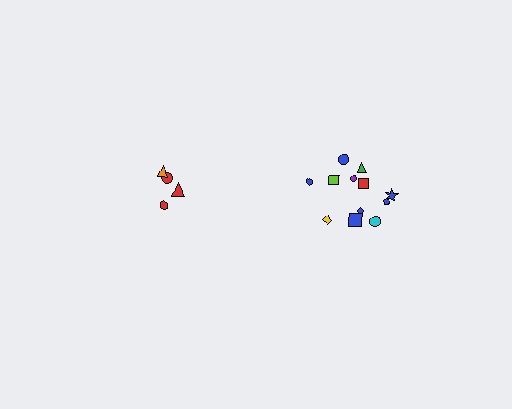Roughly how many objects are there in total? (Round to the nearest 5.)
Roughly 15 objects in total.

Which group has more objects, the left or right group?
The right group.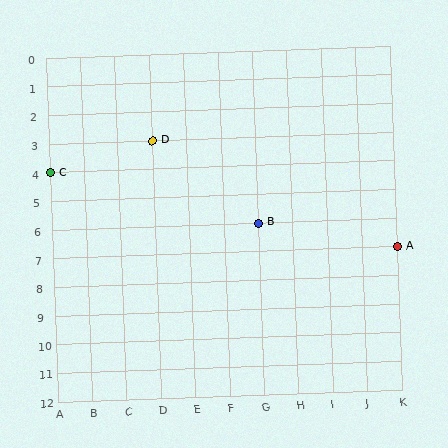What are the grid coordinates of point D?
Point D is at grid coordinates (D, 3).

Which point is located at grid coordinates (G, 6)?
Point B is at (G, 6).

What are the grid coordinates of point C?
Point C is at grid coordinates (A, 4).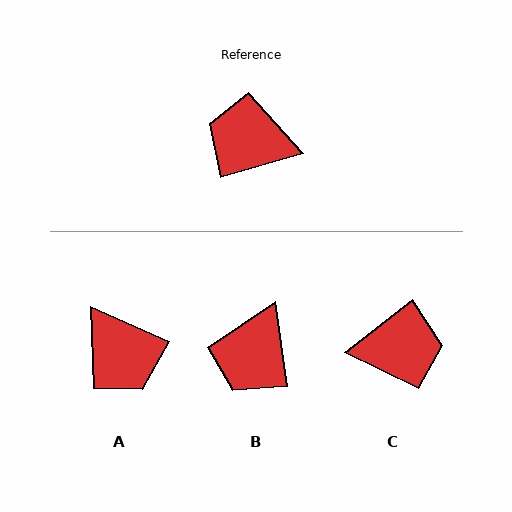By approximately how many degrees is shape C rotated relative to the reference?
Approximately 158 degrees clockwise.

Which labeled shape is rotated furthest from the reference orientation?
C, about 158 degrees away.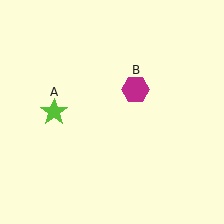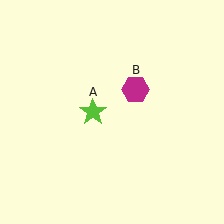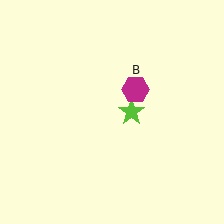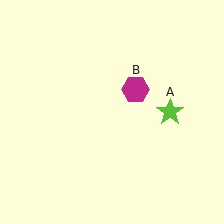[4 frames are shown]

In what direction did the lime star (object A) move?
The lime star (object A) moved right.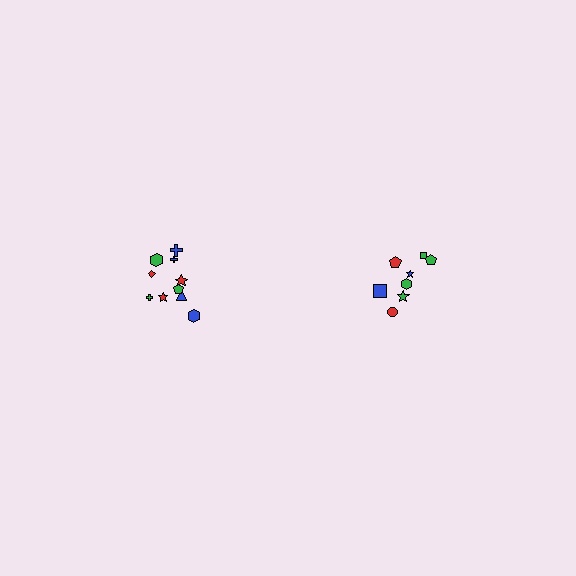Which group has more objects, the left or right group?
The left group.